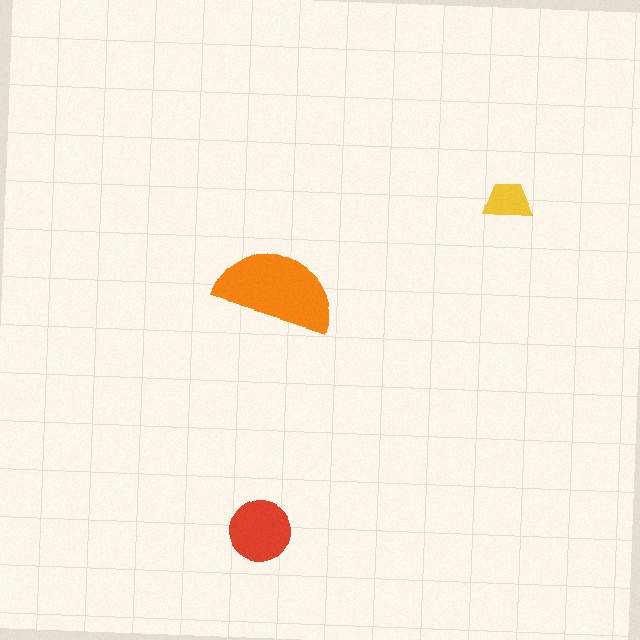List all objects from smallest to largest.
The yellow trapezoid, the red circle, the orange semicircle.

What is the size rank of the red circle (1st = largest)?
2nd.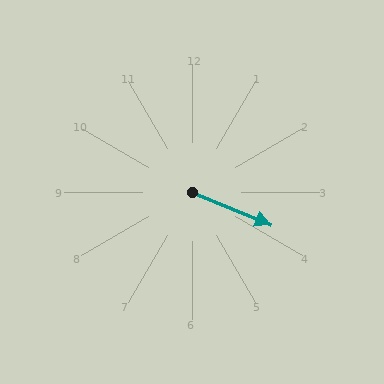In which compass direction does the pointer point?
Southeast.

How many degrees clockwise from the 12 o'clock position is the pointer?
Approximately 113 degrees.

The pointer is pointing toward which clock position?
Roughly 4 o'clock.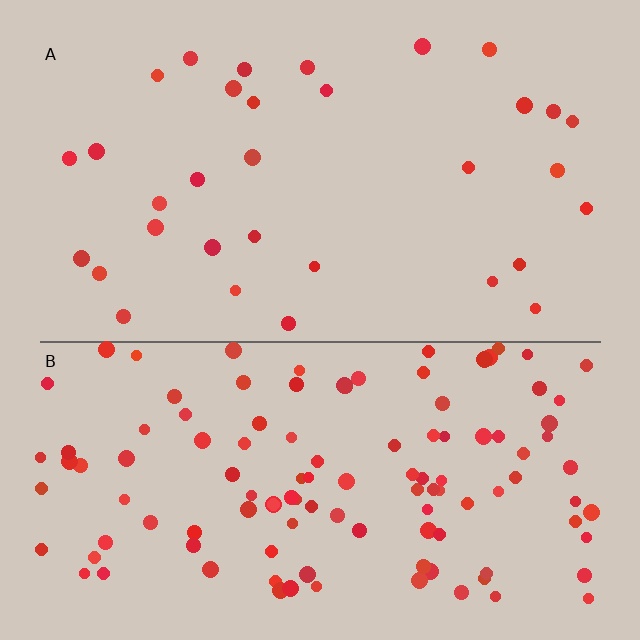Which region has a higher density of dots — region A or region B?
B (the bottom).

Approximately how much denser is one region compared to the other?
Approximately 3.6× — region B over region A.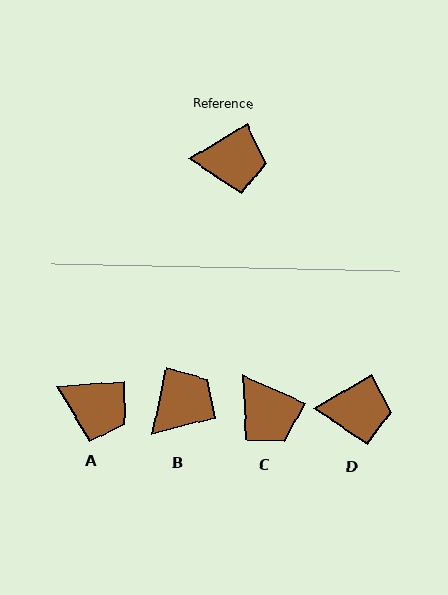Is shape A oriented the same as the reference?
No, it is off by about 26 degrees.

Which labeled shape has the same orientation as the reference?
D.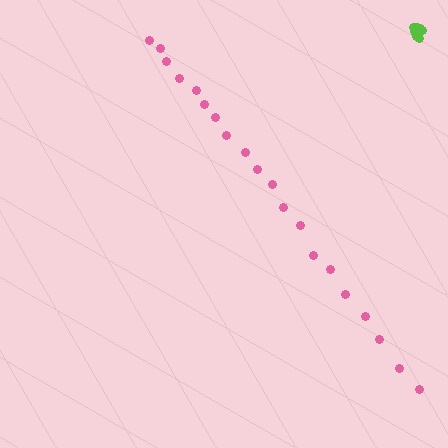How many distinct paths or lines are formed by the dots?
There are 2 distinct paths.